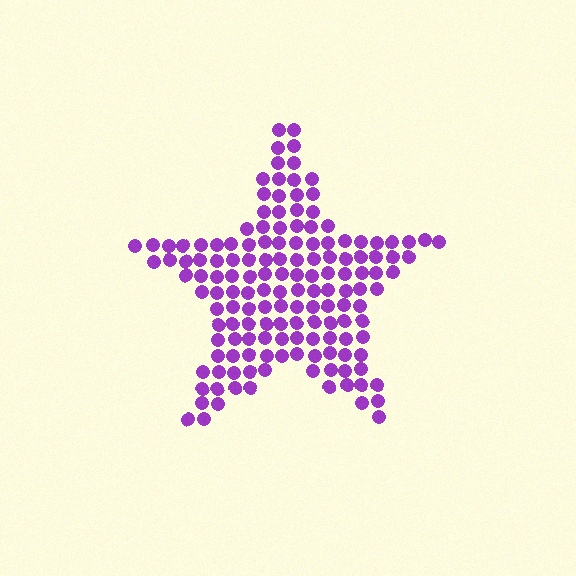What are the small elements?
The small elements are circles.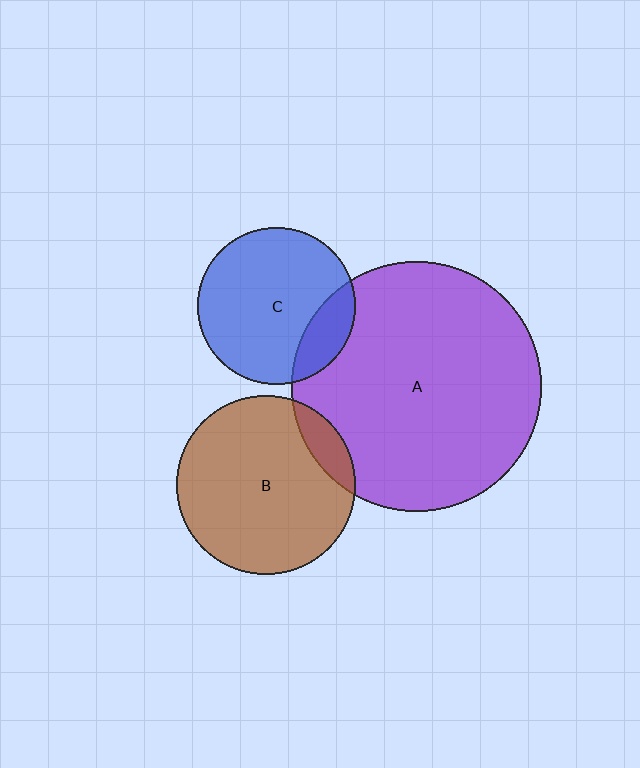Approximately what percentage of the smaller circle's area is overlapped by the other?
Approximately 20%.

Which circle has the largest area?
Circle A (purple).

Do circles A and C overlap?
Yes.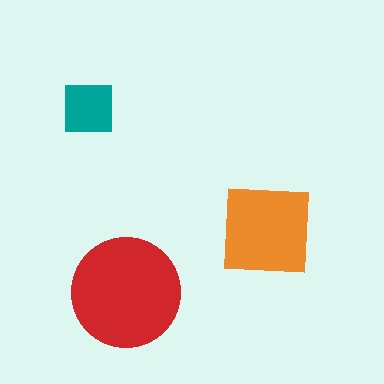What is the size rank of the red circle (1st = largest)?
1st.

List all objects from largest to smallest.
The red circle, the orange square, the teal square.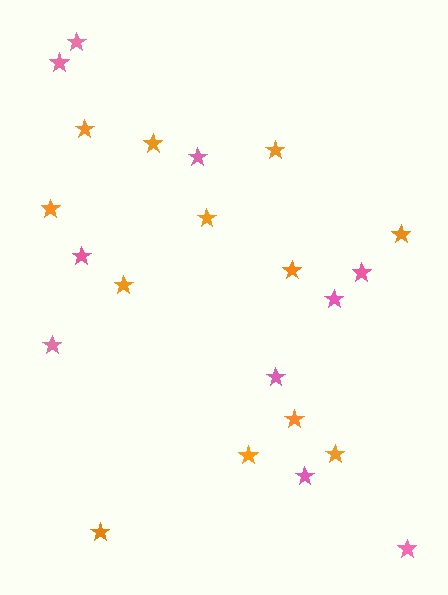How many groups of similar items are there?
There are 2 groups: one group of pink stars (10) and one group of orange stars (12).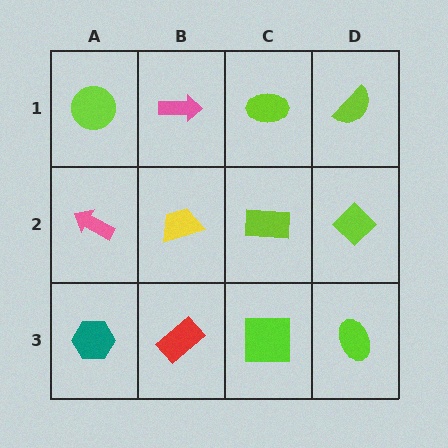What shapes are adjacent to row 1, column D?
A lime diamond (row 2, column D), a lime ellipse (row 1, column C).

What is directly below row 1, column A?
A pink arrow.